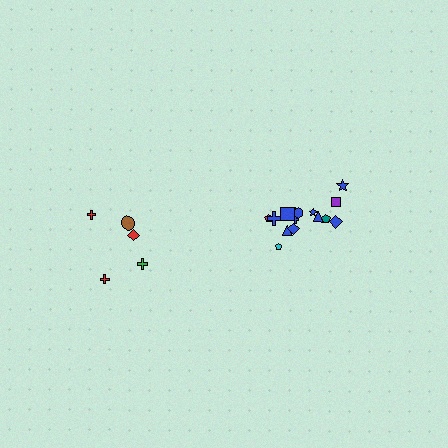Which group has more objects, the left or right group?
The right group.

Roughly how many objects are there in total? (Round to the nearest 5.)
Roughly 20 objects in total.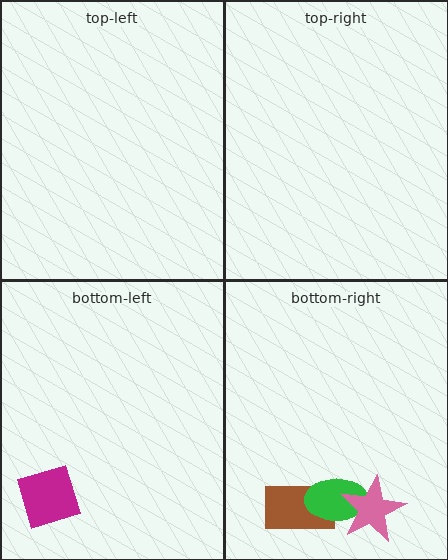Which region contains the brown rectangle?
The bottom-right region.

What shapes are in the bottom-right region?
The brown rectangle, the green ellipse, the pink star.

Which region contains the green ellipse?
The bottom-right region.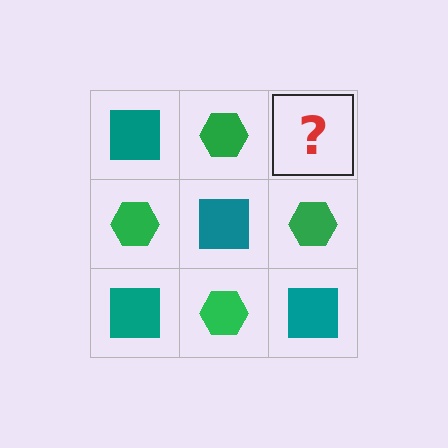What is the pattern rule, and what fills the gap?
The rule is that it alternates teal square and green hexagon in a checkerboard pattern. The gap should be filled with a teal square.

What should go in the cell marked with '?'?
The missing cell should contain a teal square.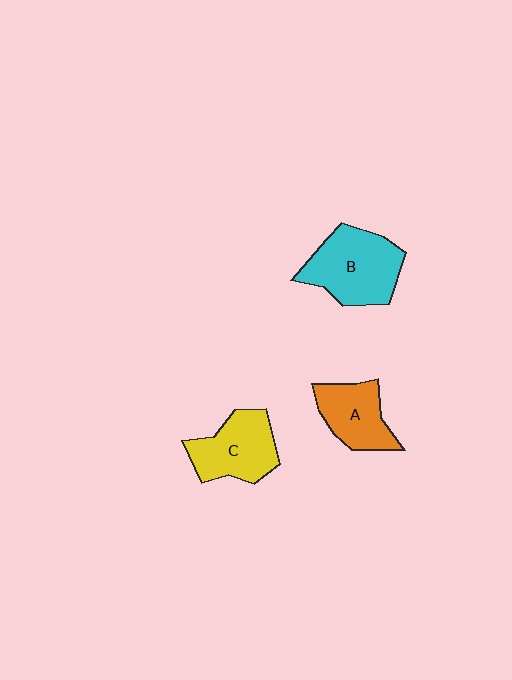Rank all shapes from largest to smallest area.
From largest to smallest: B (cyan), C (yellow), A (orange).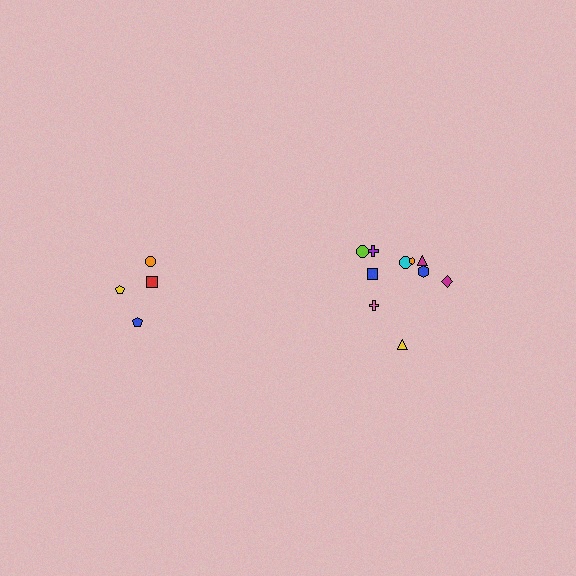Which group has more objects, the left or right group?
The right group.